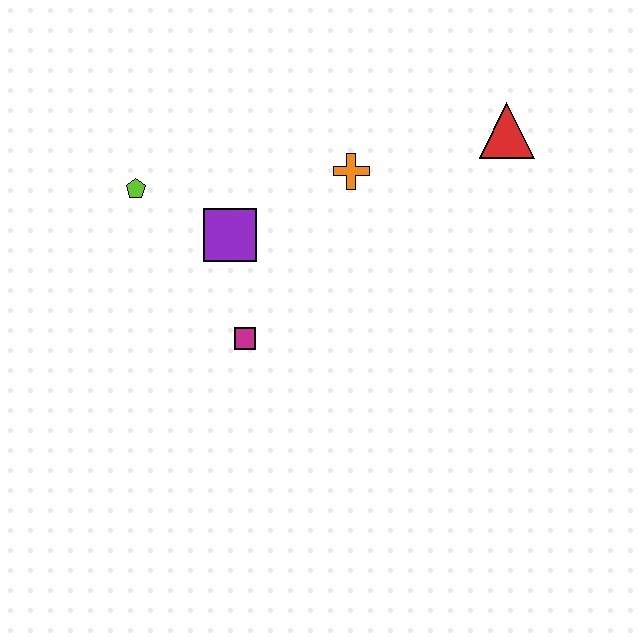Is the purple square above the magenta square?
Yes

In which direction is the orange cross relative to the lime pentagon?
The orange cross is to the right of the lime pentagon.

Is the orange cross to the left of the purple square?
No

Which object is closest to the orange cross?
The purple square is closest to the orange cross.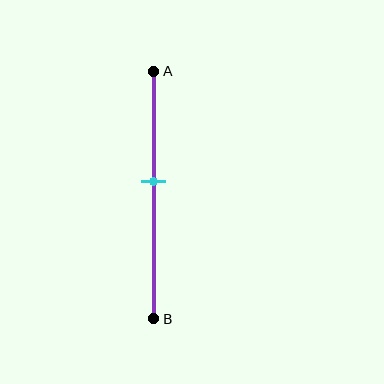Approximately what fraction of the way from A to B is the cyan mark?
The cyan mark is approximately 45% of the way from A to B.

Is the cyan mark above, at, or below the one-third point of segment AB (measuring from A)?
The cyan mark is below the one-third point of segment AB.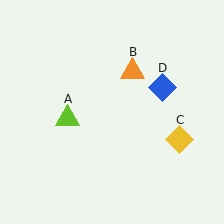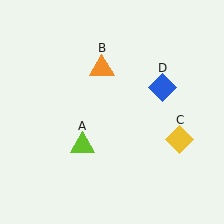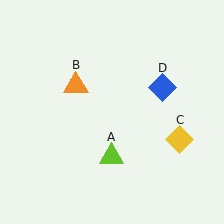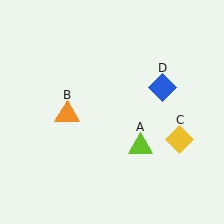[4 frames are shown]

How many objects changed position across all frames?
2 objects changed position: lime triangle (object A), orange triangle (object B).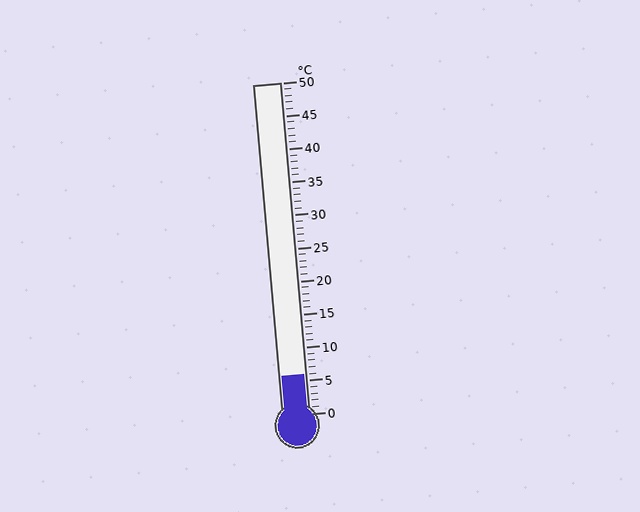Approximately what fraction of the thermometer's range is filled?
The thermometer is filled to approximately 10% of its range.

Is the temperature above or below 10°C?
The temperature is below 10°C.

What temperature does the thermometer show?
The thermometer shows approximately 6°C.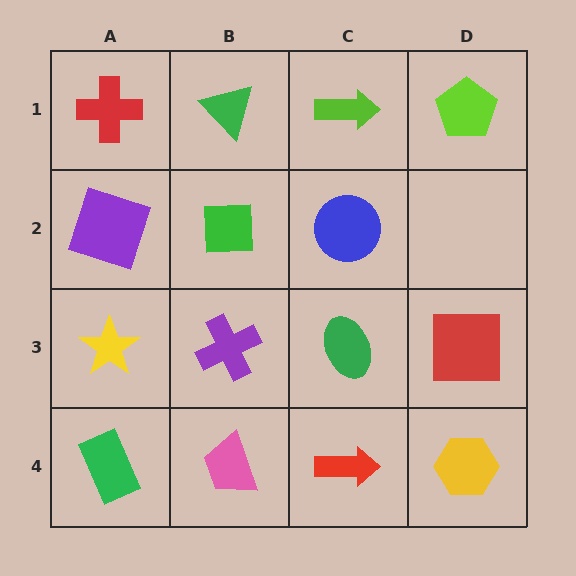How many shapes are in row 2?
3 shapes.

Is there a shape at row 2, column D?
No, that cell is empty.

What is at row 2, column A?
A purple square.